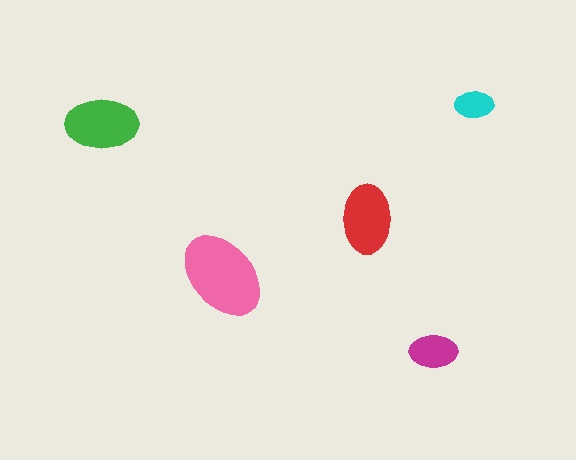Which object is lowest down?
The magenta ellipse is bottommost.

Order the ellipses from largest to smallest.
the pink one, the green one, the red one, the magenta one, the cyan one.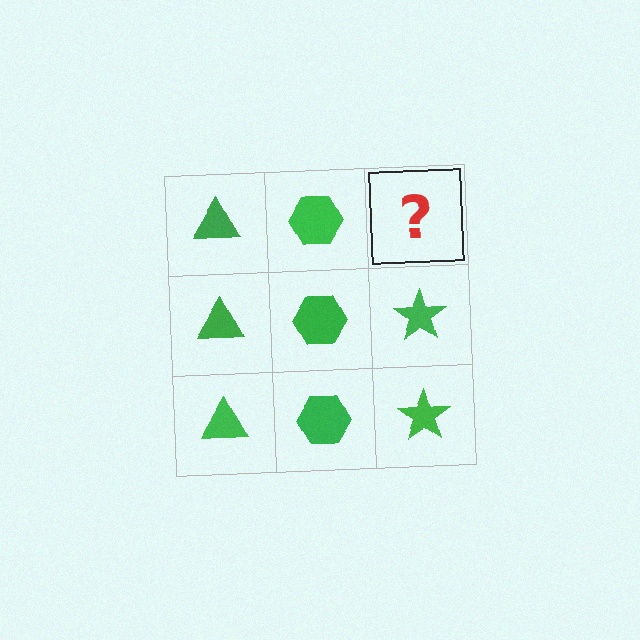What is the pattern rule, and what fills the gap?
The rule is that each column has a consistent shape. The gap should be filled with a green star.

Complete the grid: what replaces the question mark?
The question mark should be replaced with a green star.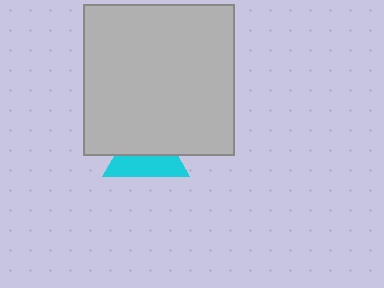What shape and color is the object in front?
The object in front is a light gray square.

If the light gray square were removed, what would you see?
You would see the complete cyan triangle.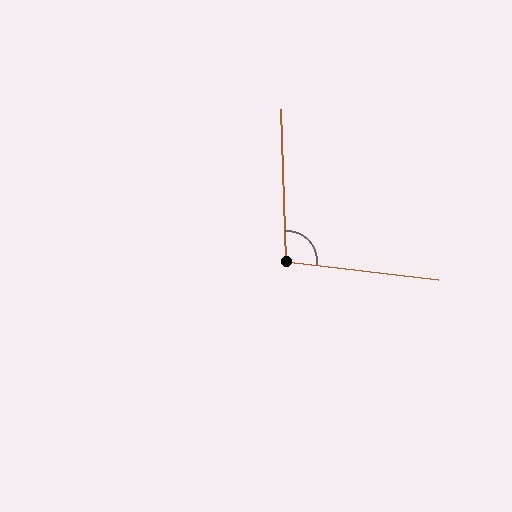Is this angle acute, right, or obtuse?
It is obtuse.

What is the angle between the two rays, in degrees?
Approximately 99 degrees.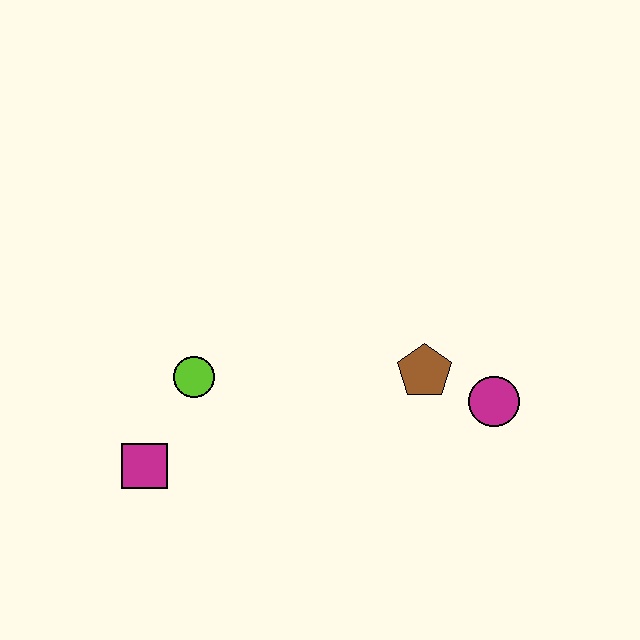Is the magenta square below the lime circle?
Yes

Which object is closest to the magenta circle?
The brown pentagon is closest to the magenta circle.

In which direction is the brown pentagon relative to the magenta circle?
The brown pentagon is to the left of the magenta circle.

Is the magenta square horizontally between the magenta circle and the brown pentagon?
No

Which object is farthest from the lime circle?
The magenta circle is farthest from the lime circle.